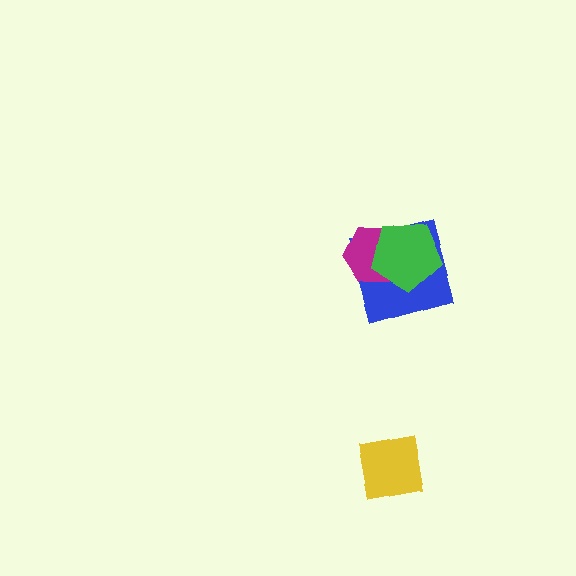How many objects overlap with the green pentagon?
2 objects overlap with the green pentagon.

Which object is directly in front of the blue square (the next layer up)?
The magenta hexagon is directly in front of the blue square.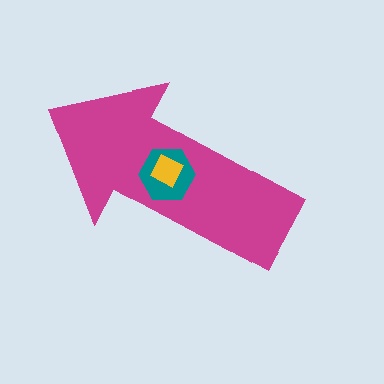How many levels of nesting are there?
3.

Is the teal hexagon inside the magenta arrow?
Yes.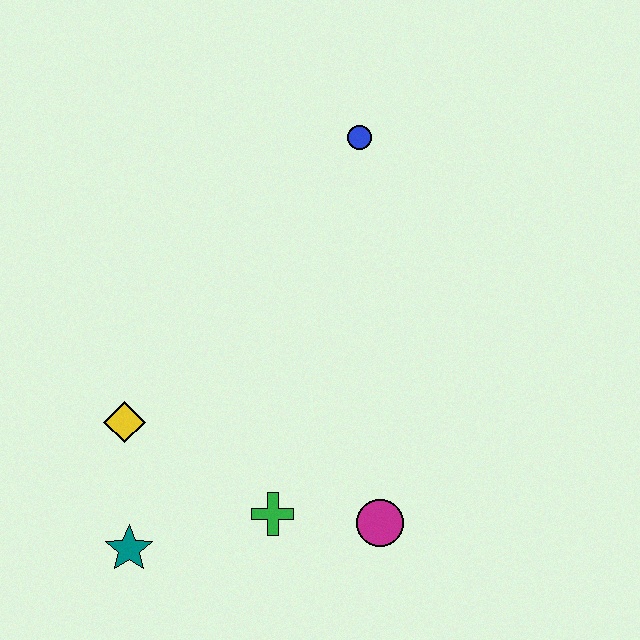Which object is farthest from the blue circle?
The teal star is farthest from the blue circle.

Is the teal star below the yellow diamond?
Yes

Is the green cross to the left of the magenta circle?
Yes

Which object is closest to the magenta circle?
The green cross is closest to the magenta circle.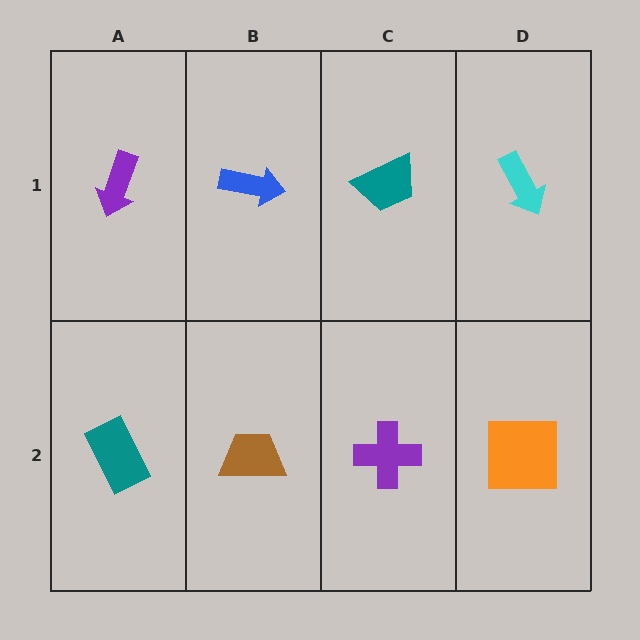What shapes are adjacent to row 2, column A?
A purple arrow (row 1, column A), a brown trapezoid (row 2, column B).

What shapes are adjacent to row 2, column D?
A cyan arrow (row 1, column D), a purple cross (row 2, column C).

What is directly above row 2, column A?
A purple arrow.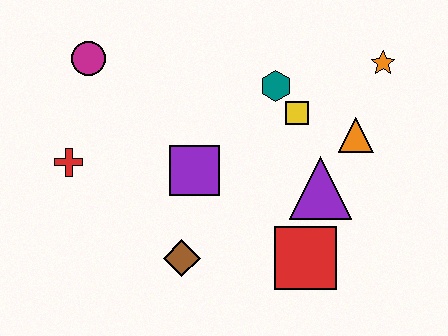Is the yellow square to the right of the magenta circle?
Yes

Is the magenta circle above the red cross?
Yes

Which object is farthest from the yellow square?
The red cross is farthest from the yellow square.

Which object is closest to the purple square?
The brown diamond is closest to the purple square.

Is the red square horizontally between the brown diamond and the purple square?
No